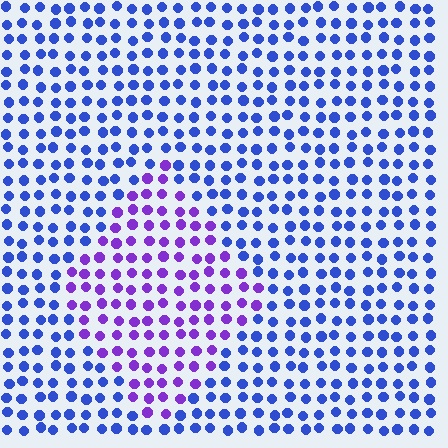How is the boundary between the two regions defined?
The boundary is defined purely by a slight shift in hue (about 44 degrees). Spacing, size, and orientation are identical on both sides.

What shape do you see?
I see a diamond.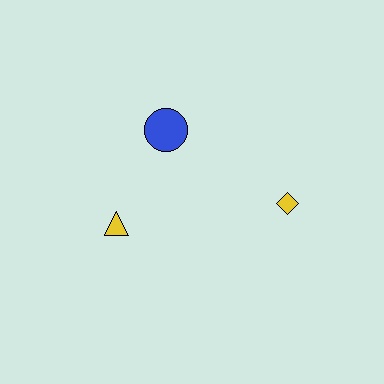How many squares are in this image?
There are no squares.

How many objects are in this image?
There are 3 objects.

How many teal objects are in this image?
There are no teal objects.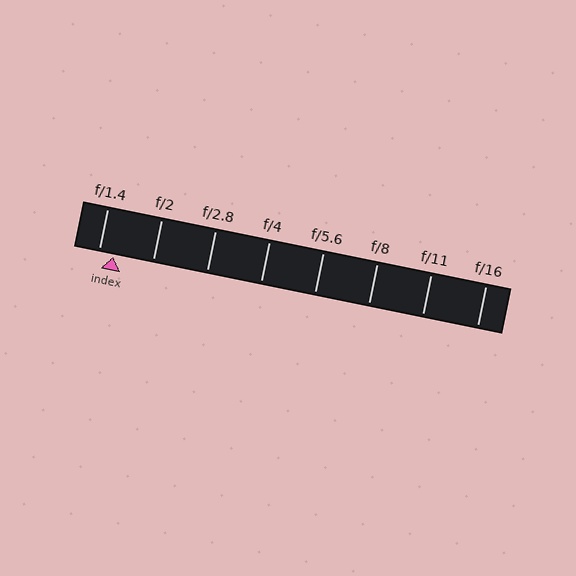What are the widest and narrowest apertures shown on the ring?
The widest aperture shown is f/1.4 and the narrowest is f/16.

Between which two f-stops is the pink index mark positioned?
The index mark is between f/1.4 and f/2.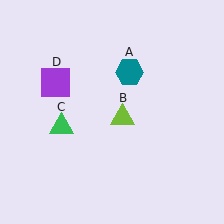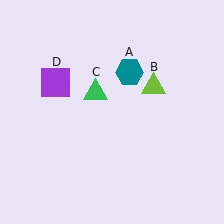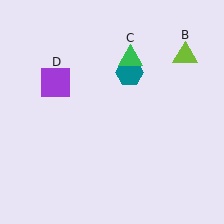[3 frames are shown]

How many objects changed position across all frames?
2 objects changed position: lime triangle (object B), green triangle (object C).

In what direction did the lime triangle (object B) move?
The lime triangle (object B) moved up and to the right.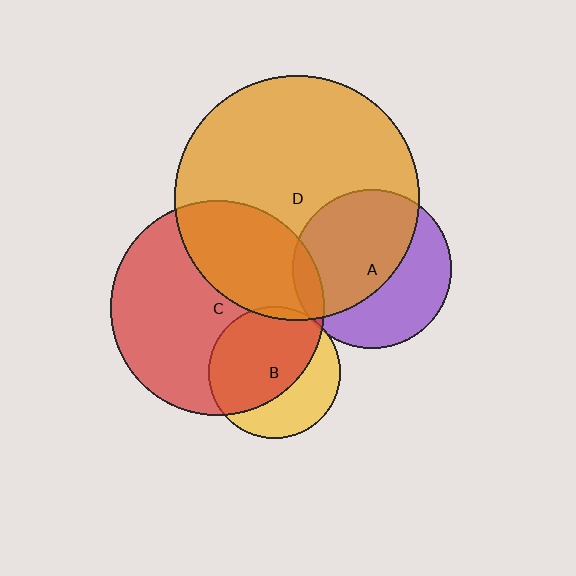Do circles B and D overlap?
Yes.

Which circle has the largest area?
Circle D (orange).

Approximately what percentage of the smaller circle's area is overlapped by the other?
Approximately 5%.